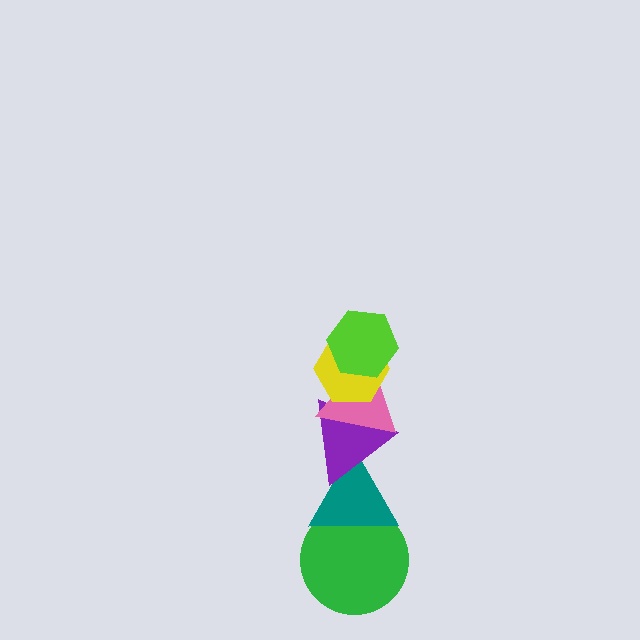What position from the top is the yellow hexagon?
The yellow hexagon is 2nd from the top.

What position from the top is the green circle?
The green circle is 6th from the top.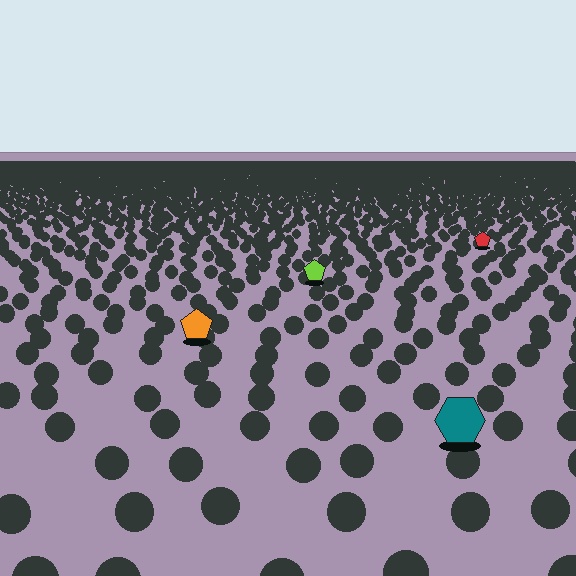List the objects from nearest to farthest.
From nearest to farthest: the teal hexagon, the orange pentagon, the lime pentagon, the red pentagon.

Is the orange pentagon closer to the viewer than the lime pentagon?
Yes. The orange pentagon is closer — you can tell from the texture gradient: the ground texture is coarser near it.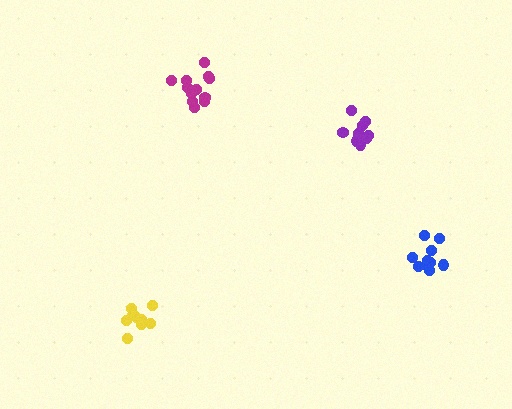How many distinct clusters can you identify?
There are 4 distinct clusters.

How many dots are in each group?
Group 1: 10 dots, Group 2: 11 dots, Group 3: 10 dots, Group 4: 12 dots (43 total).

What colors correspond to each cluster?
The clusters are colored: blue, purple, yellow, magenta.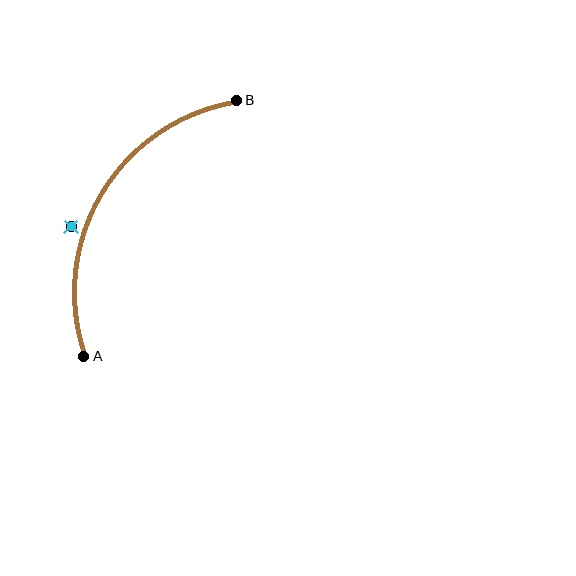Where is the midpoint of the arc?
The arc midpoint is the point on the curve farthest from the straight line joining A and B. It sits to the left of that line.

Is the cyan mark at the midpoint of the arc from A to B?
No — the cyan mark does not lie on the arc at all. It sits slightly outside the curve.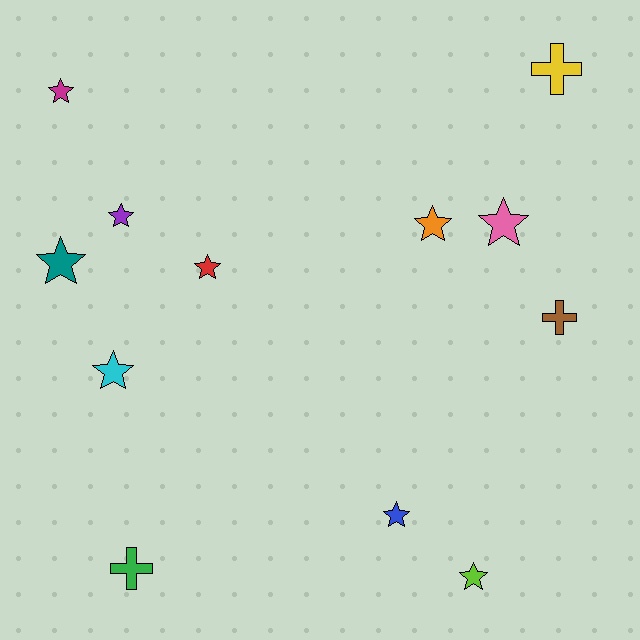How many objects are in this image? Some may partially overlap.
There are 12 objects.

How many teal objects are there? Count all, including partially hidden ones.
There is 1 teal object.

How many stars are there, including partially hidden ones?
There are 9 stars.